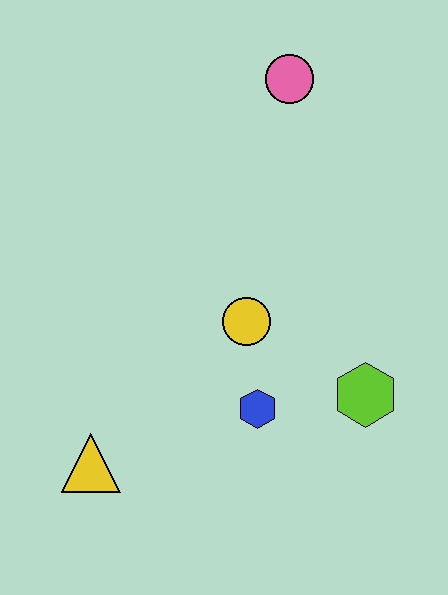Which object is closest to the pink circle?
The yellow circle is closest to the pink circle.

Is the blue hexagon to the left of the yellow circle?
No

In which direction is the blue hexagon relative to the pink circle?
The blue hexagon is below the pink circle.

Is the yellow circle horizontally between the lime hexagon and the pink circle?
No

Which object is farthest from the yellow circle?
The pink circle is farthest from the yellow circle.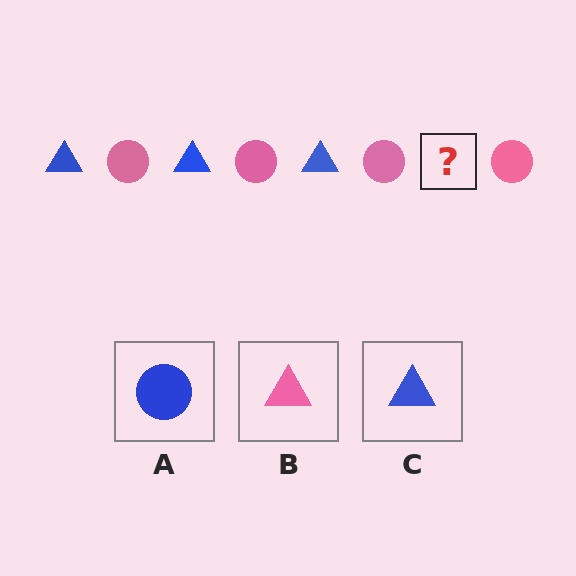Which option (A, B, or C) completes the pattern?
C.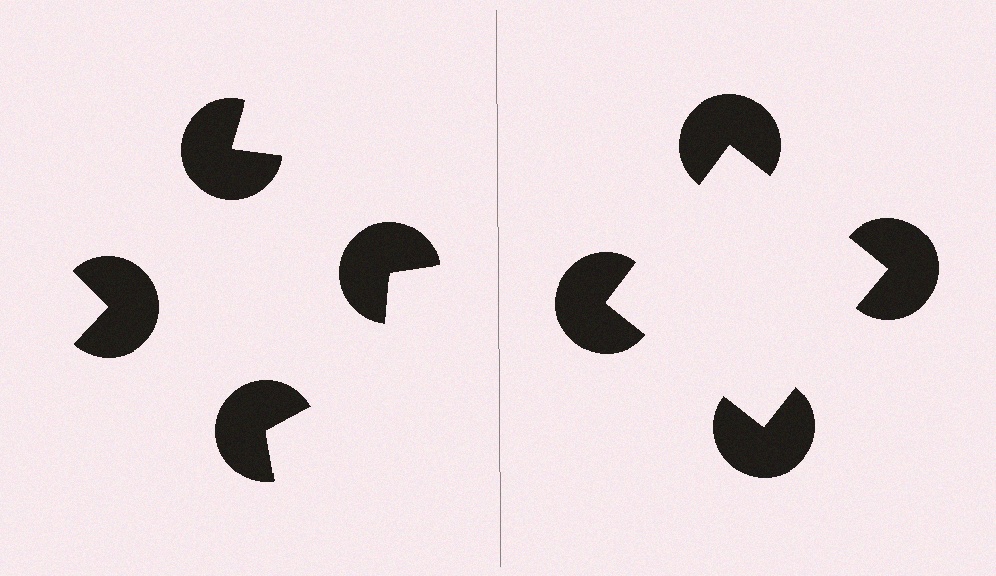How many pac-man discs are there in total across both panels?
8 — 4 on each side.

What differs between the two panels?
The pac-man discs are positioned identically on both sides; only the wedge orientations differ. On the right they align to a square; on the left they are misaligned.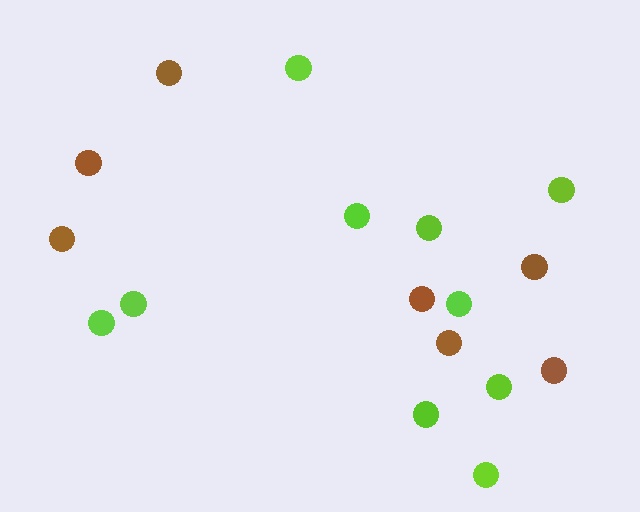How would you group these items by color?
There are 2 groups: one group of brown circles (7) and one group of lime circles (10).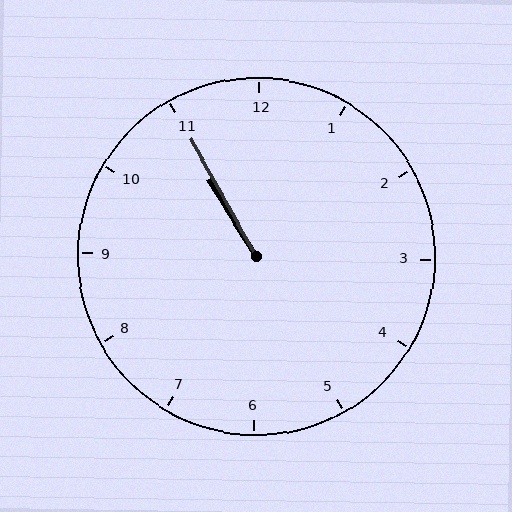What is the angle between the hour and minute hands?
Approximately 2 degrees.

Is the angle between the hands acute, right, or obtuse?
It is acute.